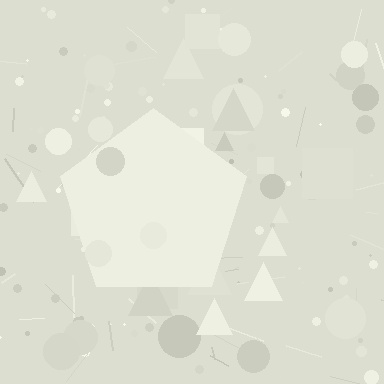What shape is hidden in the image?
A pentagon is hidden in the image.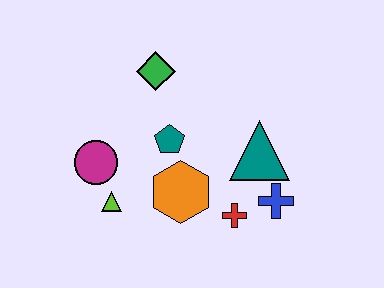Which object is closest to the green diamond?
The teal pentagon is closest to the green diamond.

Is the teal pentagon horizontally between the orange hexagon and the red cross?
No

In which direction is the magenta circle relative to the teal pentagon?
The magenta circle is to the left of the teal pentagon.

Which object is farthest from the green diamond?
The blue cross is farthest from the green diamond.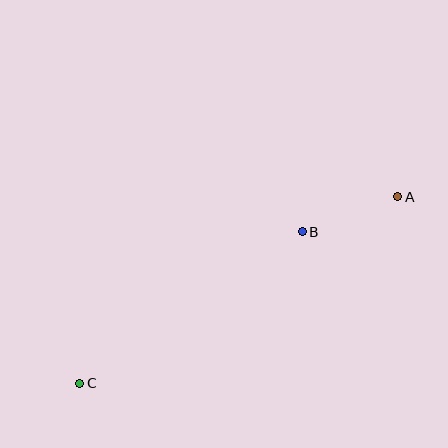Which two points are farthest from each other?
Points A and C are farthest from each other.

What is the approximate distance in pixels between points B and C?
The distance between B and C is approximately 269 pixels.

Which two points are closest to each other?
Points A and B are closest to each other.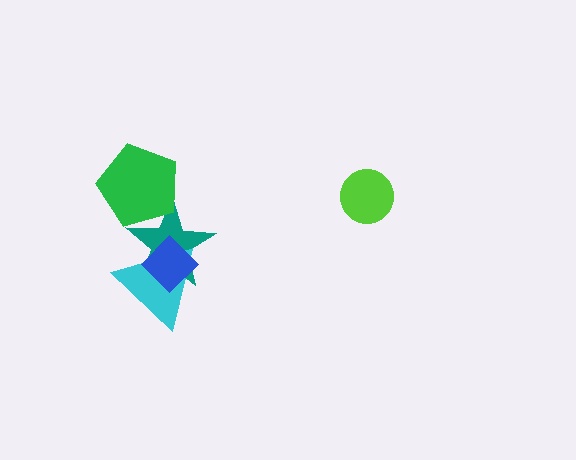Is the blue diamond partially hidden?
No, no other shape covers it.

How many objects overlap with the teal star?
3 objects overlap with the teal star.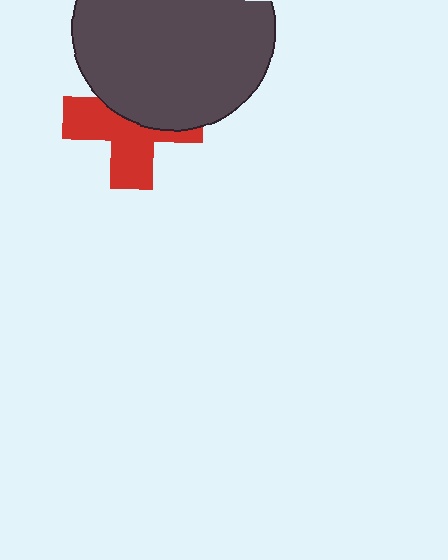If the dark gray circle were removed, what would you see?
You would see the complete red cross.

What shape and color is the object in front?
The object in front is a dark gray circle.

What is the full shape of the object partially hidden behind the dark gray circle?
The partially hidden object is a red cross.